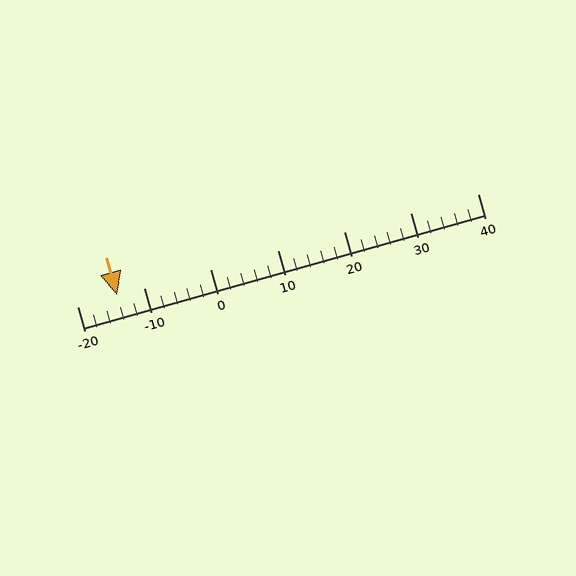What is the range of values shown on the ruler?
The ruler shows values from -20 to 40.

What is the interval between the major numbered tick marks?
The major tick marks are spaced 10 units apart.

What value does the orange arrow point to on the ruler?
The orange arrow points to approximately -14.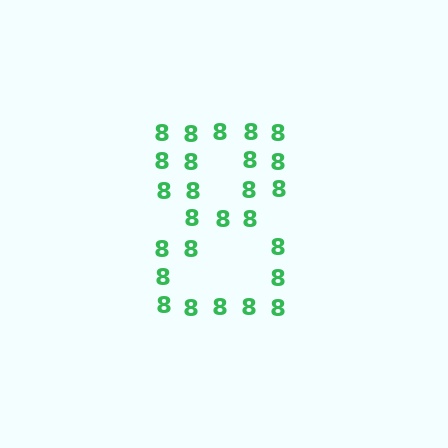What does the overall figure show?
The overall figure shows the digit 8.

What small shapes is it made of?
It is made of small digit 8's.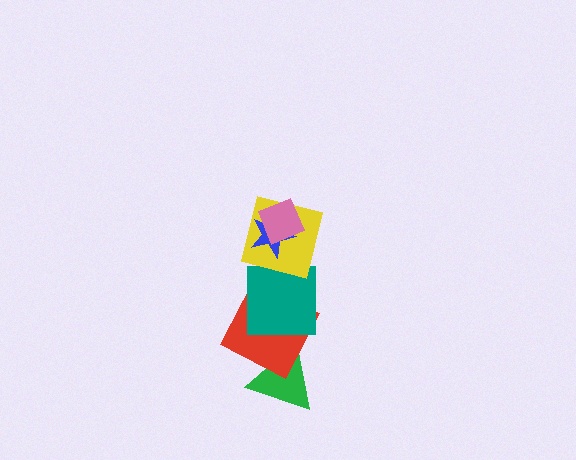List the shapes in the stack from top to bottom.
From top to bottom: the pink diamond, the blue star, the yellow square, the teal square, the red square, the green triangle.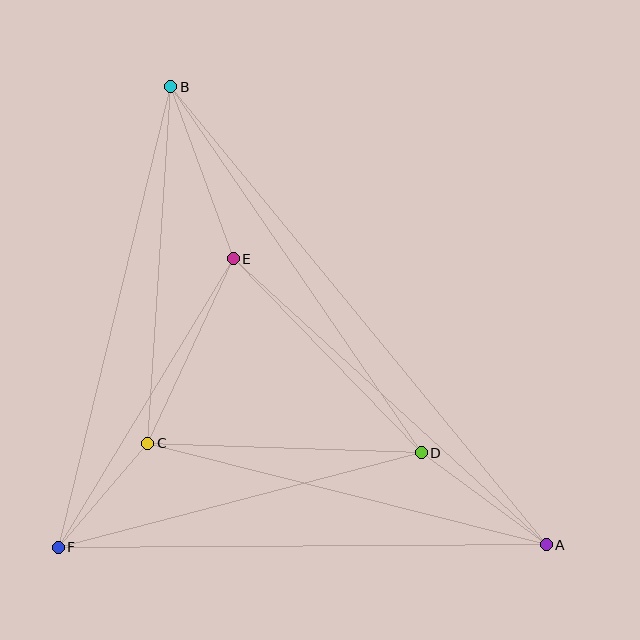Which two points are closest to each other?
Points C and F are closest to each other.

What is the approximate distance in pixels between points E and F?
The distance between E and F is approximately 337 pixels.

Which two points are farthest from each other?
Points A and B are farthest from each other.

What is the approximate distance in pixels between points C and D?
The distance between C and D is approximately 274 pixels.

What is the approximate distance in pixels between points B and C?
The distance between B and C is approximately 357 pixels.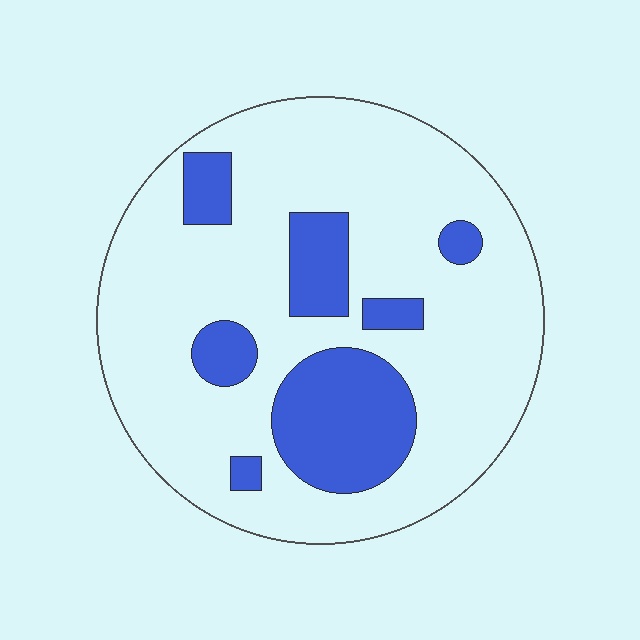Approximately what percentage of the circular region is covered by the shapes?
Approximately 20%.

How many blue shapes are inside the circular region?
7.